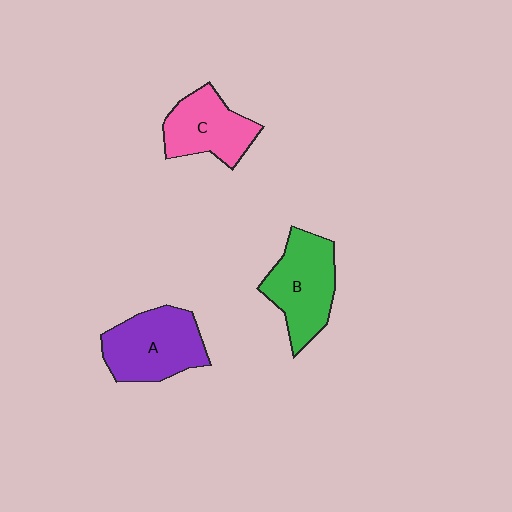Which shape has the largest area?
Shape A (purple).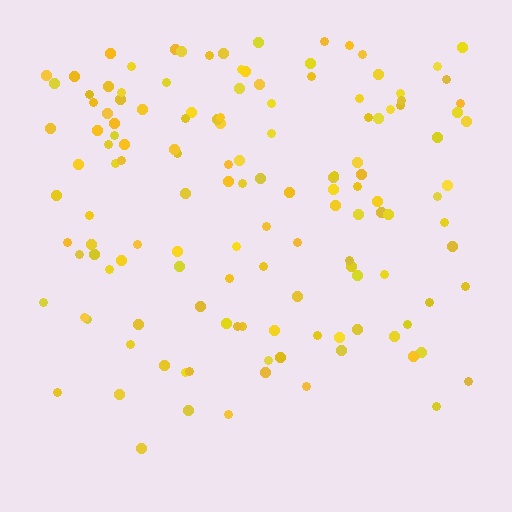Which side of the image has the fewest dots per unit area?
The bottom.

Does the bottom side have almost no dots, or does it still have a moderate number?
Still a moderate number, just noticeably fewer than the top.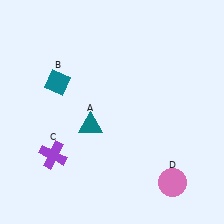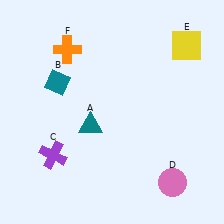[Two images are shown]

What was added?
A yellow square (E), an orange cross (F) were added in Image 2.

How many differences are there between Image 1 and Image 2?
There are 2 differences between the two images.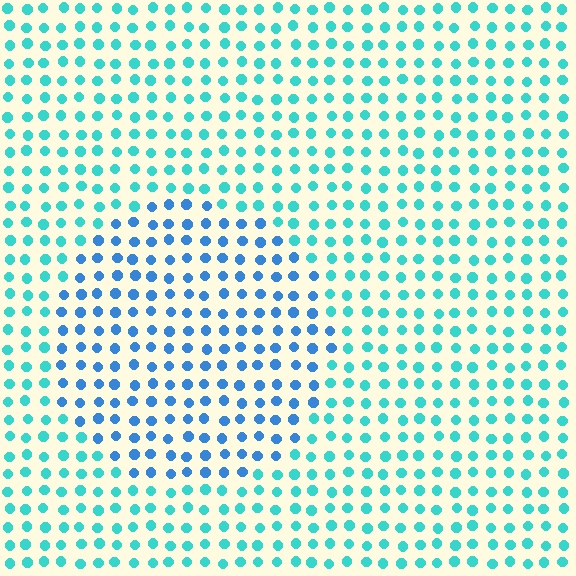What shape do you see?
I see a circle.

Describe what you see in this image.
The image is filled with small cyan elements in a uniform arrangement. A circle-shaped region is visible where the elements are tinted to a slightly different hue, forming a subtle color boundary.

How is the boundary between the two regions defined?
The boundary is defined purely by a slight shift in hue (about 35 degrees). Spacing, size, and orientation are identical on both sides.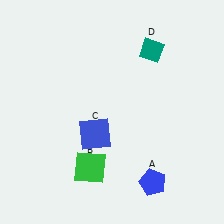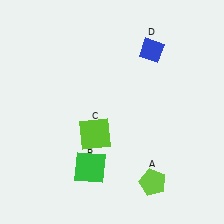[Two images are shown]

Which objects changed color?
A changed from blue to lime. C changed from blue to lime. D changed from teal to blue.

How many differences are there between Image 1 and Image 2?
There are 3 differences between the two images.